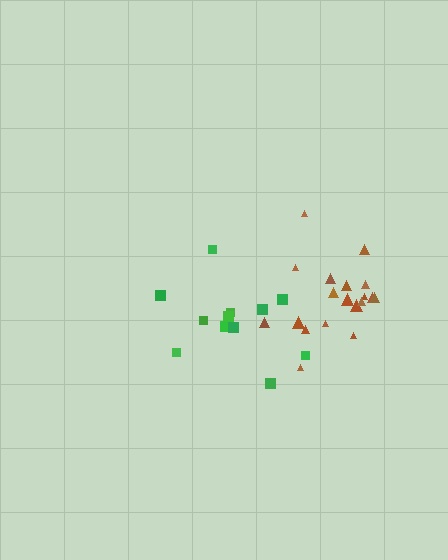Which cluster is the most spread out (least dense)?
Green.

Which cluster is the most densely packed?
Brown.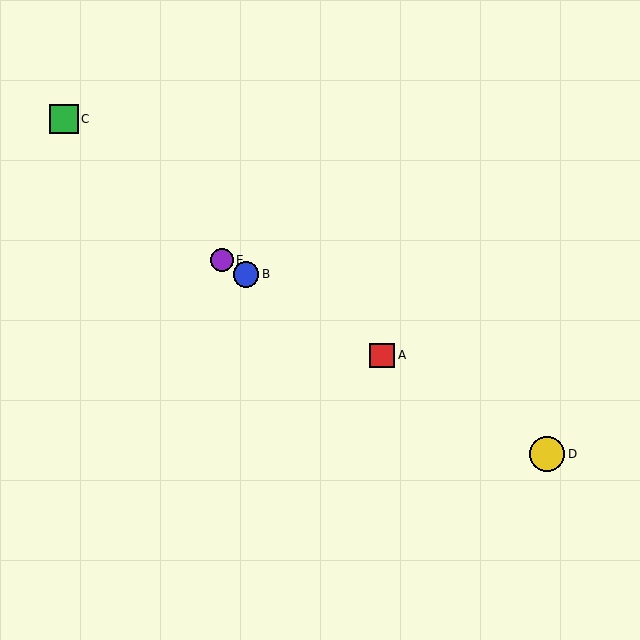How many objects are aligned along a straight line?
4 objects (A, B, D, E) are aligned along a straight line.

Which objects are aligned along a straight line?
Objects A, B, D, E are aligned along a straight line.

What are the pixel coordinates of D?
Object D is at (547, 454).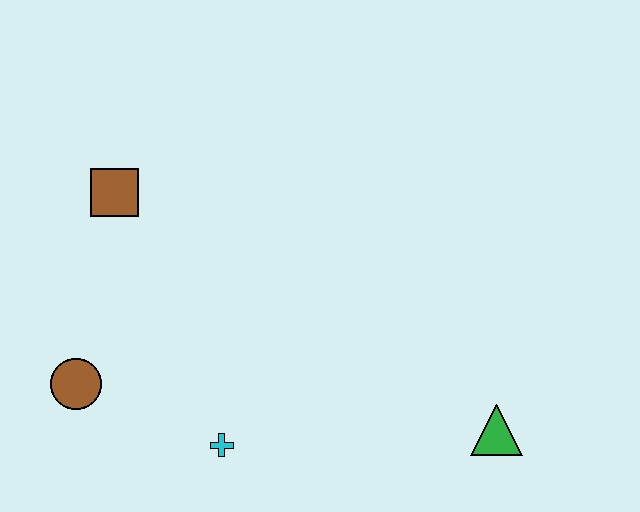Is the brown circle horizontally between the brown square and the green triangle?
No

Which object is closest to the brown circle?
The cyan cross is closest to the brown circle.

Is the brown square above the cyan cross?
Yes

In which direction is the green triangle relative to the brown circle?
The green triangle is to the right of the brown circle.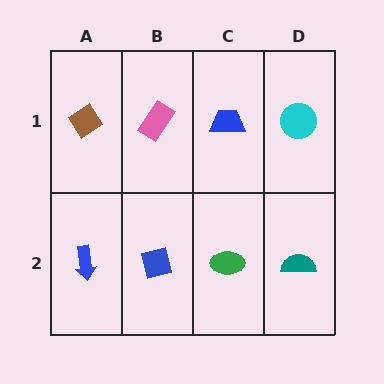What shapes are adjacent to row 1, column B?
A blue square (row 2, column B), a brown diamond (row 1, column A), a blue trapezoid (row 1, column C).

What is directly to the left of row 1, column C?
A pink rectangle.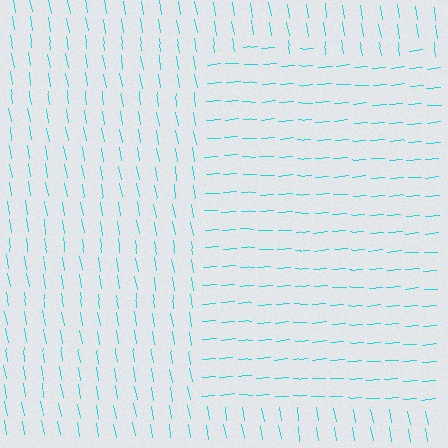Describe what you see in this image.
The image is filled with small cyan line segments. A rectangle region in the image has lines oriented differently from the surrounding lines, creating a visible texture boundary.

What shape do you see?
I see a rectangle.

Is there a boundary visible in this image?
Yes, there is a texture boundary formed by a change in line orientation.